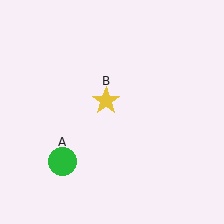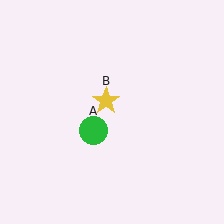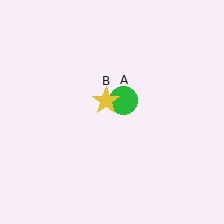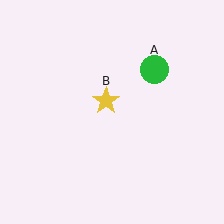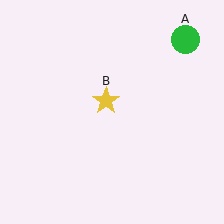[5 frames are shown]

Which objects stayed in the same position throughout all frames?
Yellow star (object B) remained stationary.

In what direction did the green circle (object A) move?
The green circle (object A) moved up and to the right.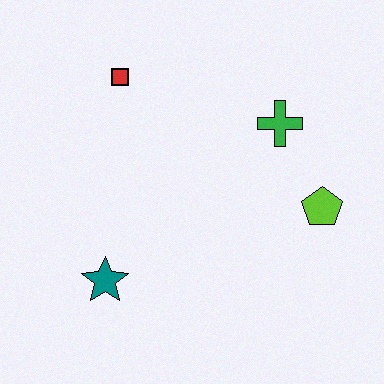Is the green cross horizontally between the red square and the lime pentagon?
Yes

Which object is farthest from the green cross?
The teal star is farthest from the green cross.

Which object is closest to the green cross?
The lime pentagon is closest to the green cross.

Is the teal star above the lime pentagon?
No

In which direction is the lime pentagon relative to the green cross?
The lime pentagon is below the green cross.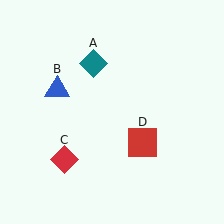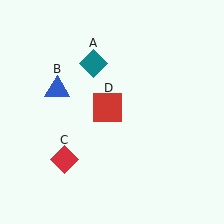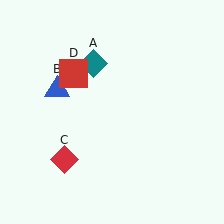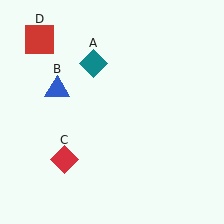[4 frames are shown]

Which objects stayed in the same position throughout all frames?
Teal diamond (object A) and blue triangle (object B) and red diamond (object C) remained stationary.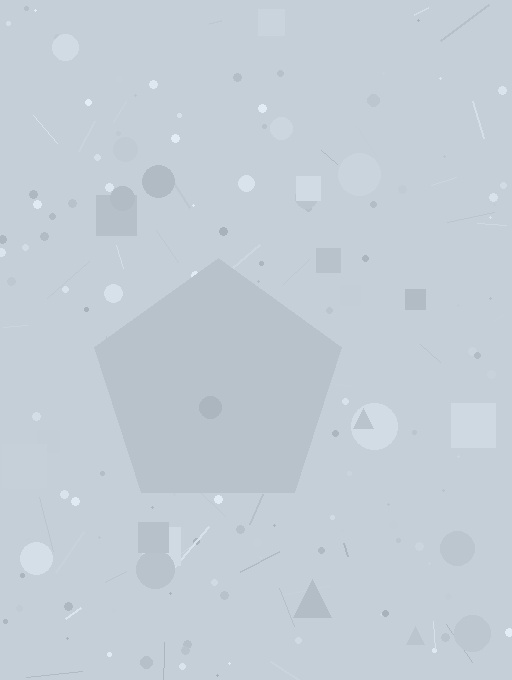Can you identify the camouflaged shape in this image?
The camouflaged shape is a pentagon.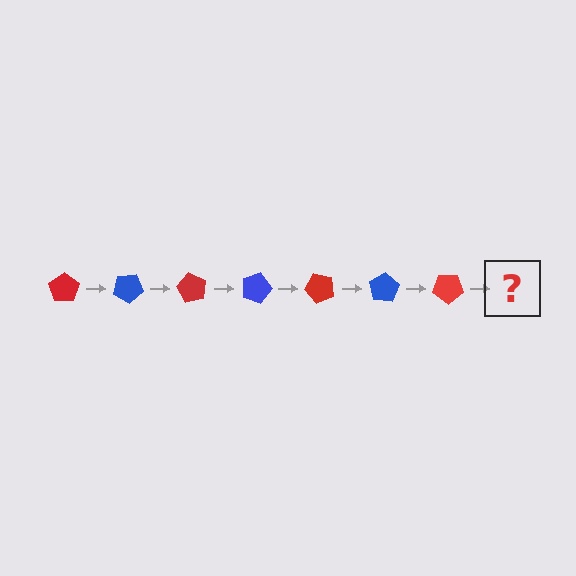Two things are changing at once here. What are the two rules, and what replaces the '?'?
The two rules are that it rotates 30 degrees each step and the color cycles through red and blue. The '?' should be a blue pentagon, rotated 210 degrees from the start.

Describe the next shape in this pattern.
It should be a blue pentagon, rotated 210 degrees from the start.